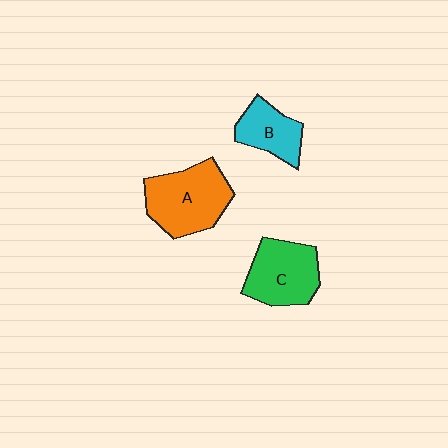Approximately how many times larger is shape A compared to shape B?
Approximately 1.7 times.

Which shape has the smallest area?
Shape B (cyan).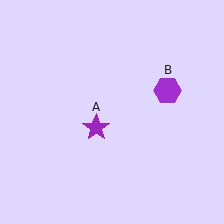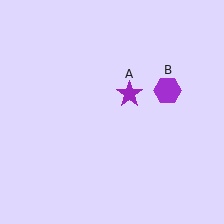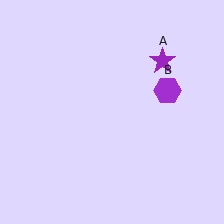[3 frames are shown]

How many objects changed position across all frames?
1 object changed position: purple star (object A).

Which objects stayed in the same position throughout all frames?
Purple hexagon (object B) remained stationary.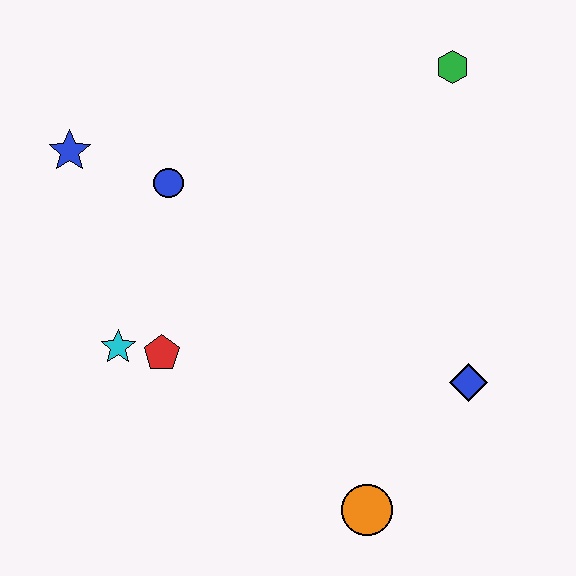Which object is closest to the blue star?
The blue circle is closest to the blue star.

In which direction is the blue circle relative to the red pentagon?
The blue circle is above the red pentagon.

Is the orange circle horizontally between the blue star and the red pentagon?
No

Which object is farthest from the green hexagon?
The orange circle is farthest from the green hexagon.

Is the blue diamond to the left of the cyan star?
No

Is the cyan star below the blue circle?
Yes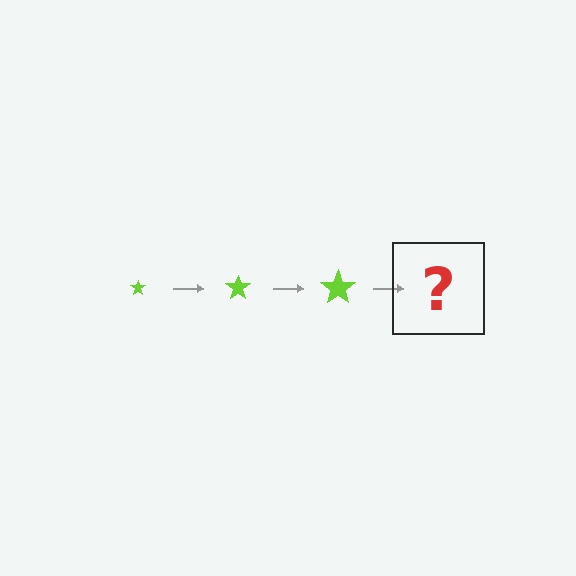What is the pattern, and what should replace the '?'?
The pattern is that the star gets progressively larger each step. The '?' should be a lime star, larger than the previous one.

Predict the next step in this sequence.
The next step is a lime star, larger than the previous one.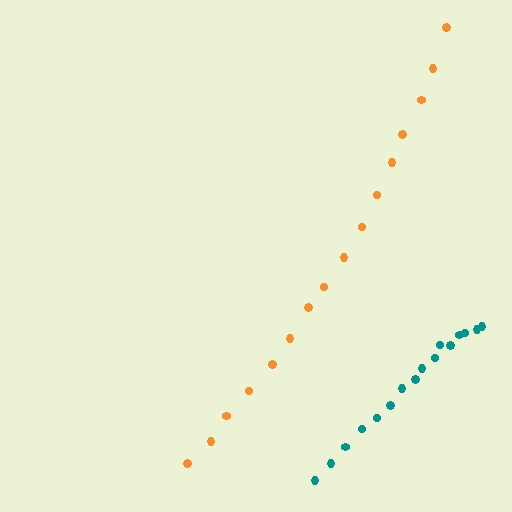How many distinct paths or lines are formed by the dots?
There are 2 distinct paths.